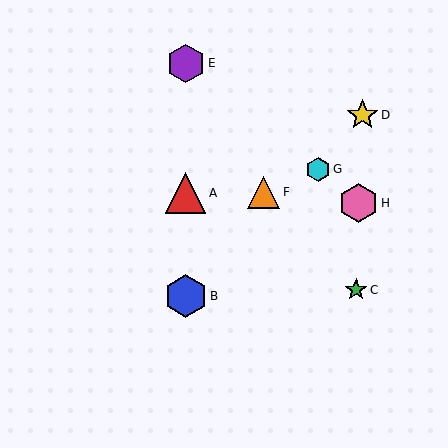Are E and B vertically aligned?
Yes, both are at x≈186.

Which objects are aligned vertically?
Objects A, B, E are aligned vertically.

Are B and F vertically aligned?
No, B is at x≈186 and F is at x≈264.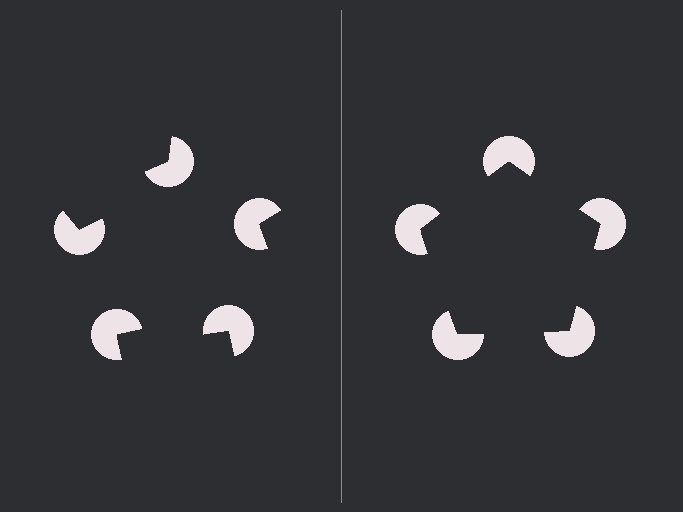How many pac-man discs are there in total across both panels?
10 — 5 on each side.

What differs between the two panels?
The pac-man discs are positioned identically on both sides; only the wedge orientations differ. On the right they align to a pentagon; on the left they are misaligned.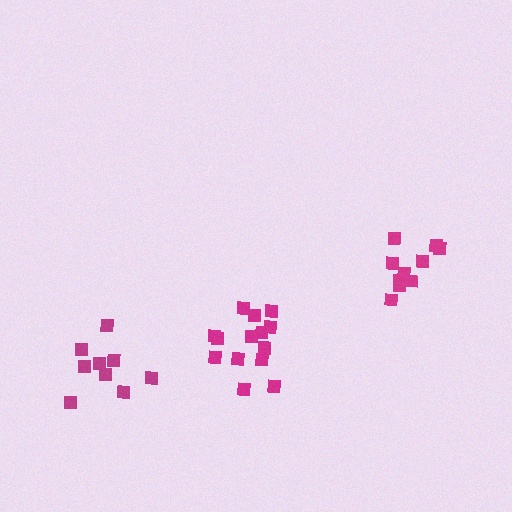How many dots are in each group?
Group 1: 14 dots, Group 2: 10 dots, Group 3: 9 dots (33 total).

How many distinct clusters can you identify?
There are 3 distinct clusters.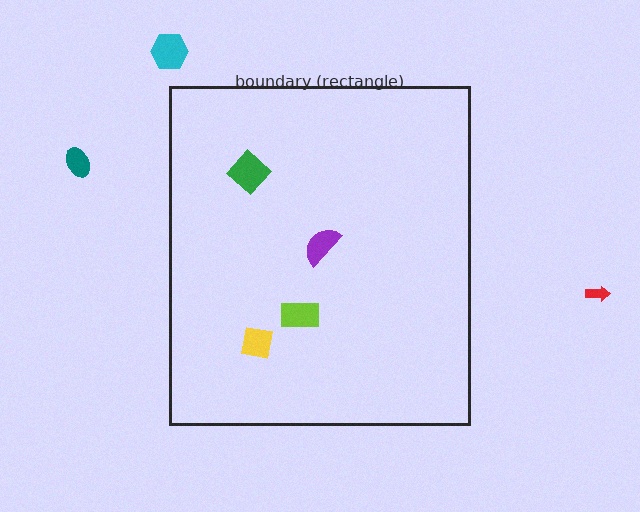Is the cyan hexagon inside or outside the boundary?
Outside.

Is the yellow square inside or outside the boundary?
Inside.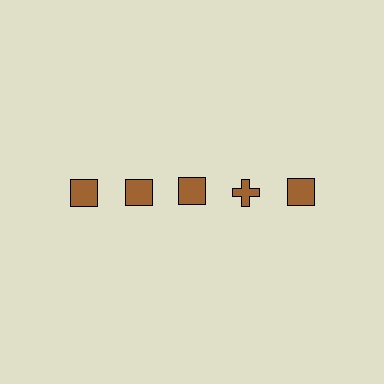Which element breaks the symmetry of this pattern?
The brown cross in the top row, second from right column breaks the symmetry. All other shapes are brown squares.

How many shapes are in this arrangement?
There are 5 shapes arranged in a grid pattern.